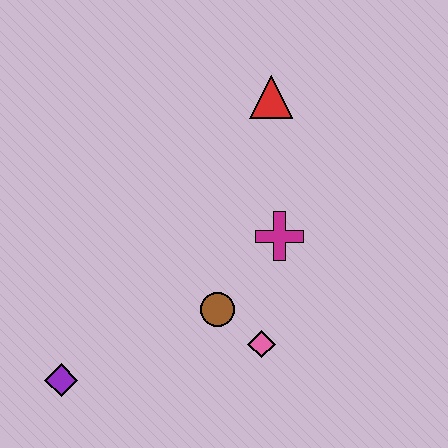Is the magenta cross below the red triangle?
Yes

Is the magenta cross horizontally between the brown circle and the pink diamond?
No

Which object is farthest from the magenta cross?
The purple diamond is farthest from the magenta cross.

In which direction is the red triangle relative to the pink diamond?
The red triangle is above the pink diamond.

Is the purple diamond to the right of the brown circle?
No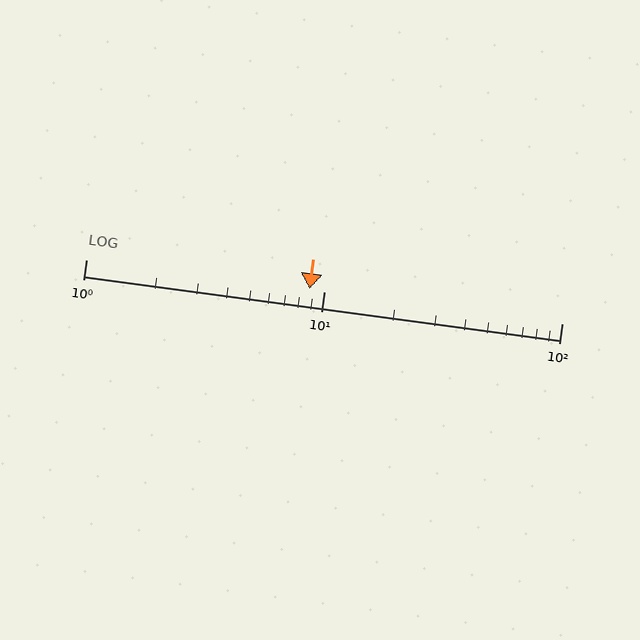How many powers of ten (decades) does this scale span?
The scale spans 2 decades, from 1 to 100.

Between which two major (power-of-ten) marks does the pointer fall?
The pointer is between 1 and 10.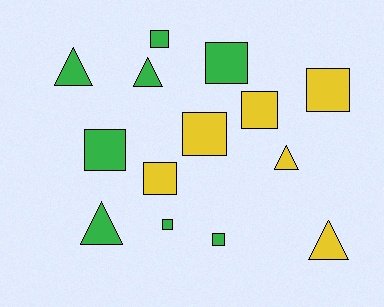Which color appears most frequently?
Green, with 8 objects.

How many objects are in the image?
There are 14 objects.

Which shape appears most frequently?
Square, with 9 objects.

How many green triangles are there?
There are 3 green triangles.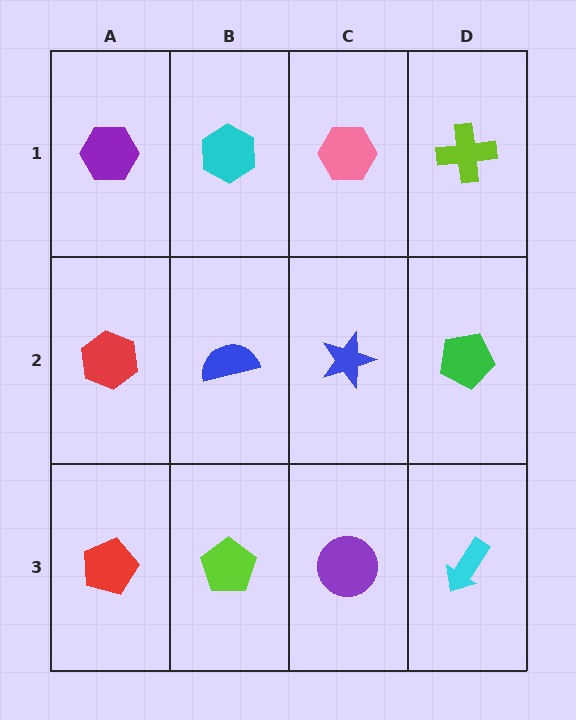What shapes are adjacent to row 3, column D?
A green pentagon (row 2, column D), a purple circle (row 3, column C).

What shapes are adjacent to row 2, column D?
A lime cross (row 1, column D), a cyan arrow (row 3, column D), a blue star (row 2, column C).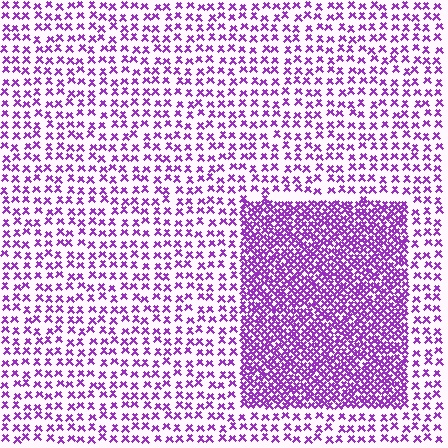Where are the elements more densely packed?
The elements are more densely packed inside the rectangle boundary.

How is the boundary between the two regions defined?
The boundary is defined by a change in element density (approximately 2.6x ratio). All elements are the same color, size, and shape.